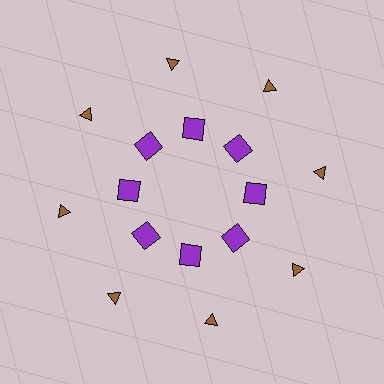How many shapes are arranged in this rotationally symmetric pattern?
There are 16 shapes, arranged in 8 groups of 2.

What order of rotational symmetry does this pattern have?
This pattern has 8-fold rotational symmetry.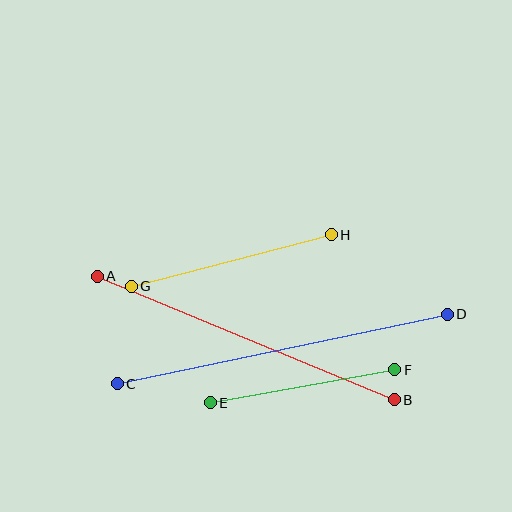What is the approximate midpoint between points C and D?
The midpoint is at approximately (282, 349) pixels.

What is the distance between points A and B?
The distance is approximately 322 pixels.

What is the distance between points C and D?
The distance is approximately 337 pixels.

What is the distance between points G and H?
The distance is approximately 207 pixels.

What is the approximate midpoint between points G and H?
The midpoint is at approximately (231, 260) pixels.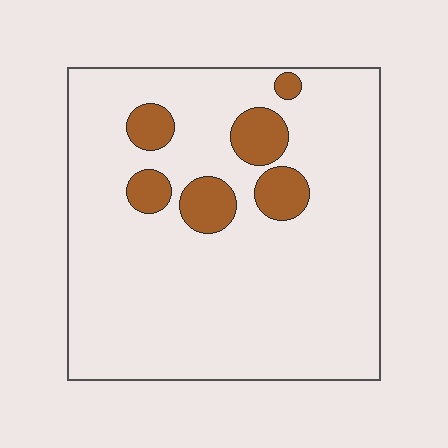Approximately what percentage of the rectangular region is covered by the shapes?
Approximately 10%.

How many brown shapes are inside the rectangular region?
6.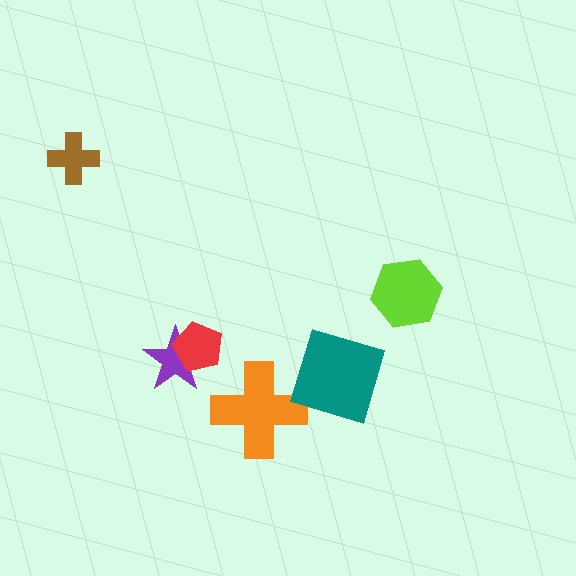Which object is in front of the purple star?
The red pentagon is in front of the purple star.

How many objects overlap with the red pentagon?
1 object overlaps with the red pentagon.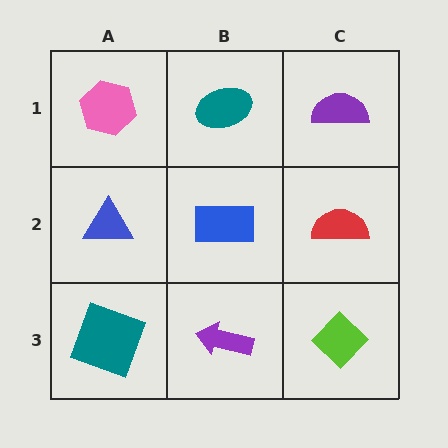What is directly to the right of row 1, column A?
A teal ellipse.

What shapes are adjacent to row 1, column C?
A red semicircle (row 2, column C), a teal ellipse (row 1, column B).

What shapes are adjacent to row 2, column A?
A pink hexagon (row 1, column A), a teal square (row 3, column A), a blue rectangle (row 2, column B).